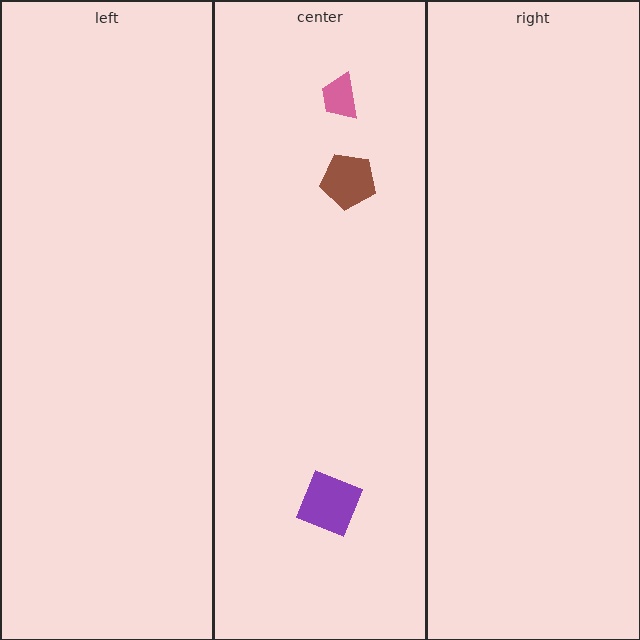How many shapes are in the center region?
3.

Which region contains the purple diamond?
The center region.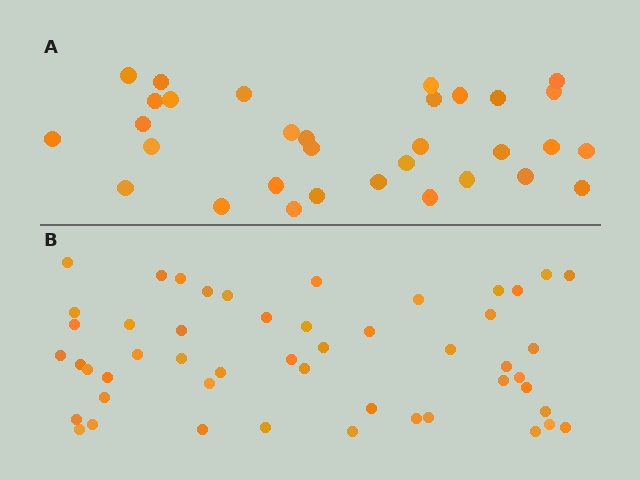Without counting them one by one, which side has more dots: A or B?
Region B (the bottom region) has more dots.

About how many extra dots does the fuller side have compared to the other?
Region B has approximately 20 more dots than region A.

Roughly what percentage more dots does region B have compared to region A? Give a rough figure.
About 55% more.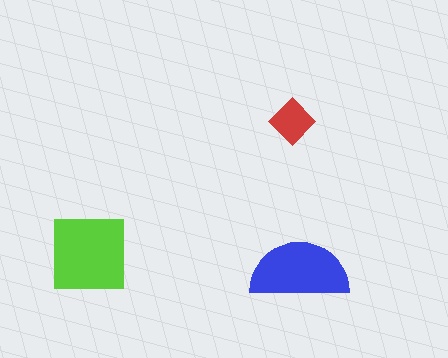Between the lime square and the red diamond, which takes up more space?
The lime square.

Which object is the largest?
The lime square.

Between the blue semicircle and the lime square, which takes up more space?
The lime square.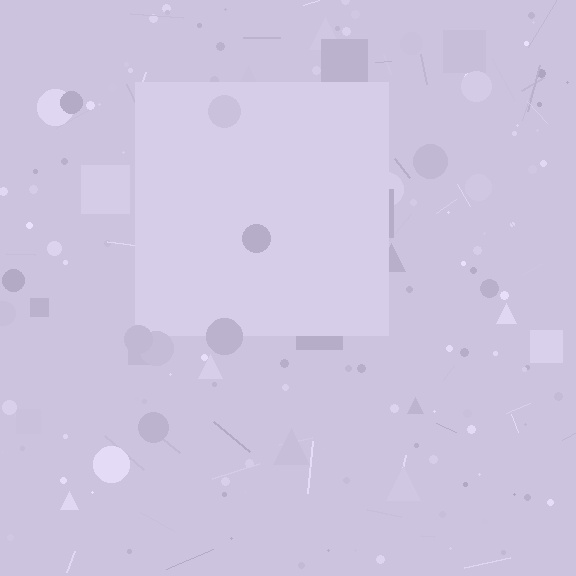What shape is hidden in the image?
A square is hidden in the image.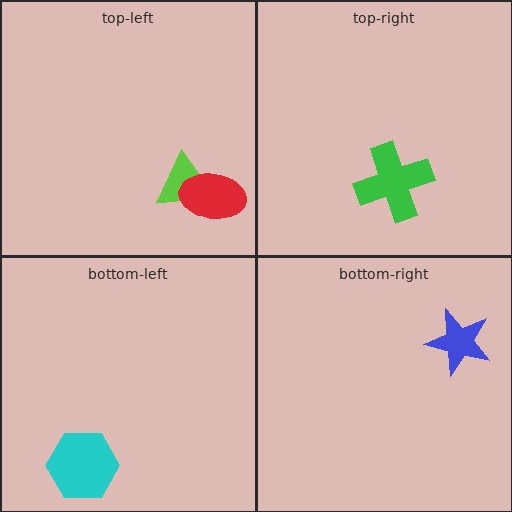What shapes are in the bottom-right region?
The blue star.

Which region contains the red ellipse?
The top-left region.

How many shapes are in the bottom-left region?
1.